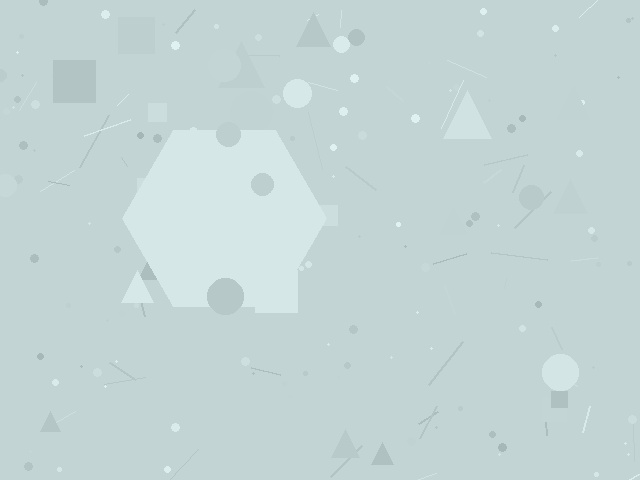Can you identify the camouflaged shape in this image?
The camouflaged shape is a hexagon.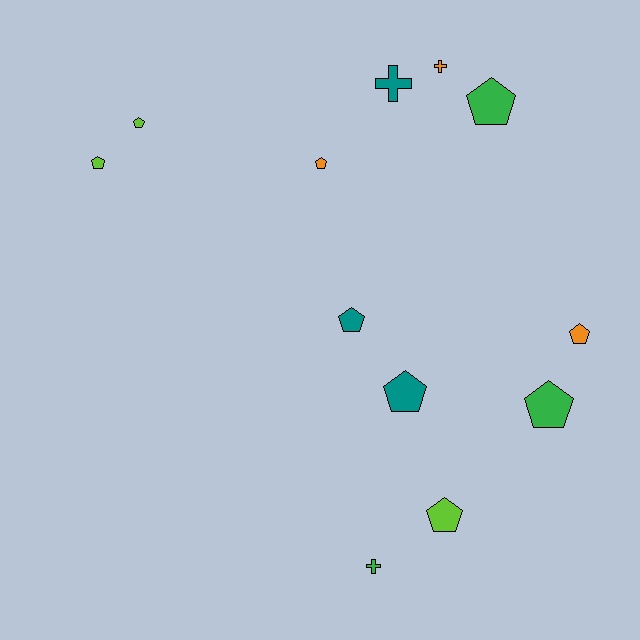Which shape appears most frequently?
Pentagon, with 9 objects.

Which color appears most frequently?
Green, with 3 objects.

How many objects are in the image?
There are 12 objects.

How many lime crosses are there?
There are no lime crosses.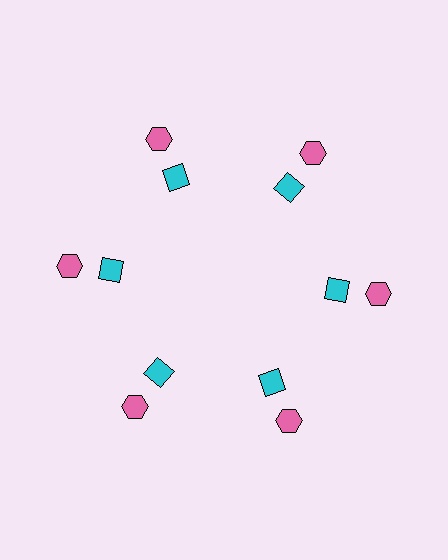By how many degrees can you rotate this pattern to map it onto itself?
The pattern maps onto itself every 60 degrees of rotation.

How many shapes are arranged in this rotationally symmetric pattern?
There are 12 shapes, arranged in 6 groups of 2.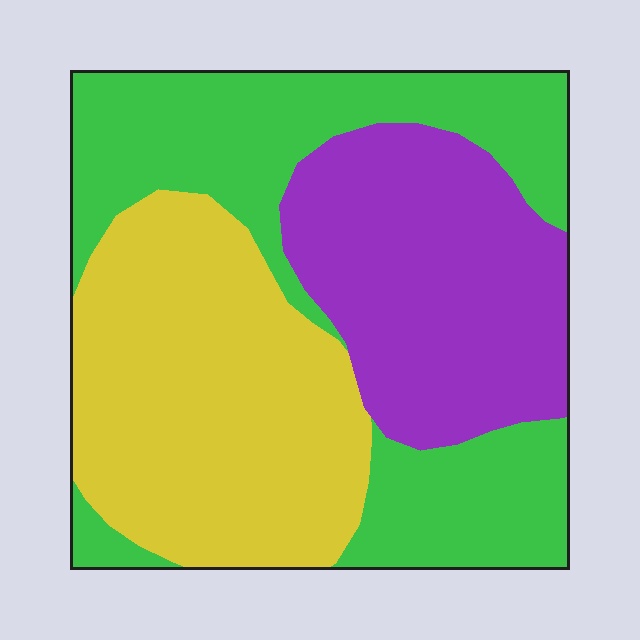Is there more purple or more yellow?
Yellow.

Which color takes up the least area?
Purple, at roughly 30%.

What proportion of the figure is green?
Green takes up about three eighths (3/8) of the figure.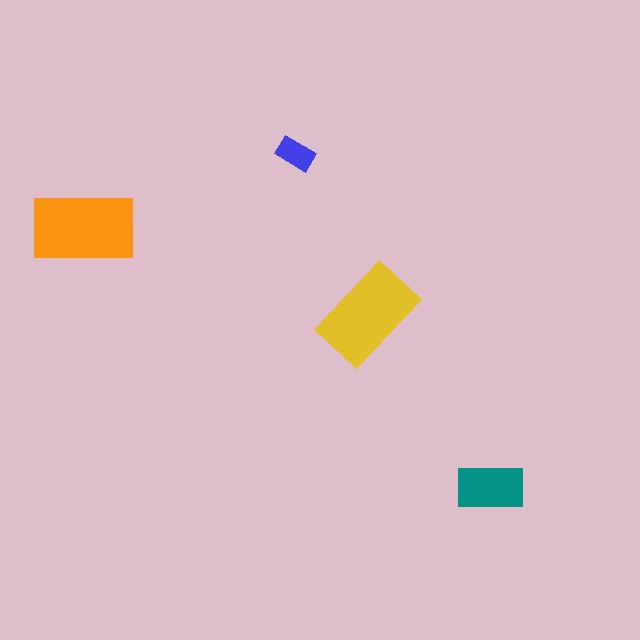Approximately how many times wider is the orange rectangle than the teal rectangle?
About 1.5 times wider.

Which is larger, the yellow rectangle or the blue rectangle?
The yellow one.